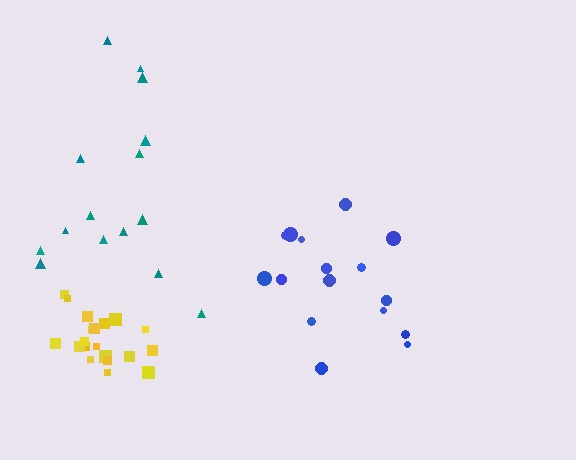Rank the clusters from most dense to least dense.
yellow, blue, teal.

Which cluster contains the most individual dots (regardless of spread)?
Yellow (20).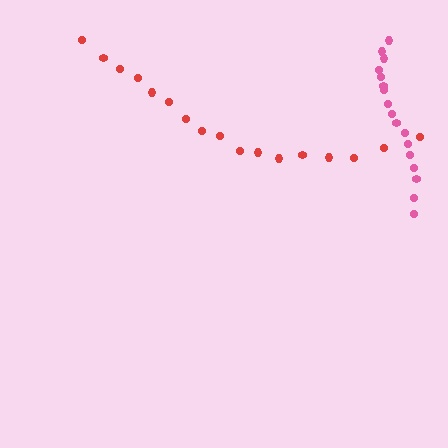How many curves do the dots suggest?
There are 2 distinct paths.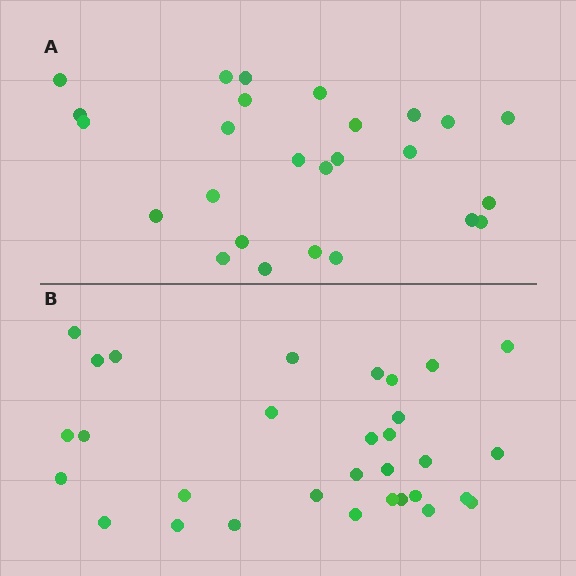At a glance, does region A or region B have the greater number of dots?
Region B (the bottom region) has more dots.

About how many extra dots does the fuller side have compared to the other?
Region B has about 5 more dots than region A.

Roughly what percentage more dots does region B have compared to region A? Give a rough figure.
About 20% more.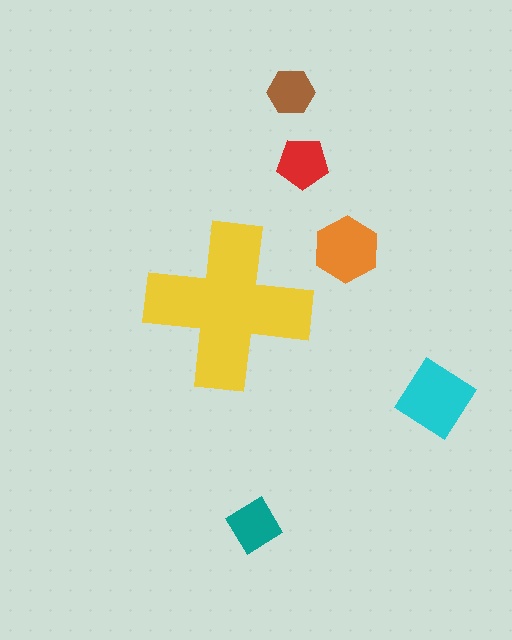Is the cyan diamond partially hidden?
No, the cyan diamond is fully visible.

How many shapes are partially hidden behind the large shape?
0 shapes are partially hidden.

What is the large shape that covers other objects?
A yellow cross.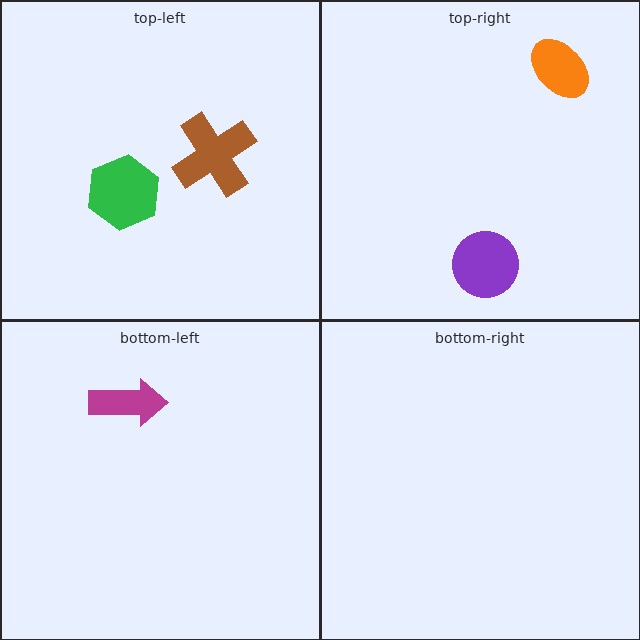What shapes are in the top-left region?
The green hexagon, the brown cross.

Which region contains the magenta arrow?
The bottom-left region.